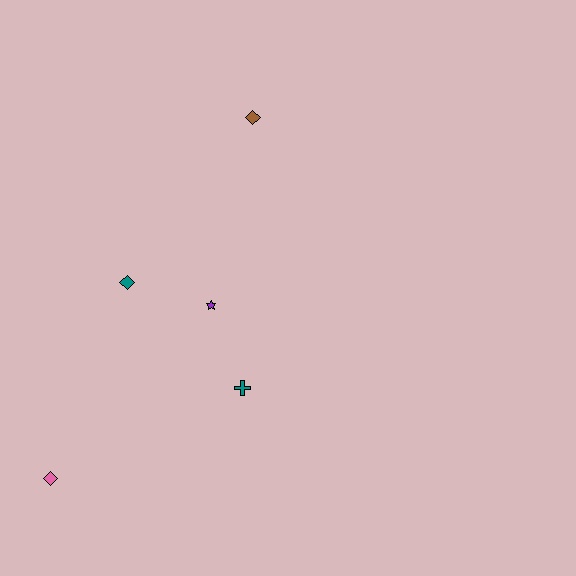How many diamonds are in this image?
There are 3 diamonds.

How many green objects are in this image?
There are no green objects.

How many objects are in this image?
There are 5 objects.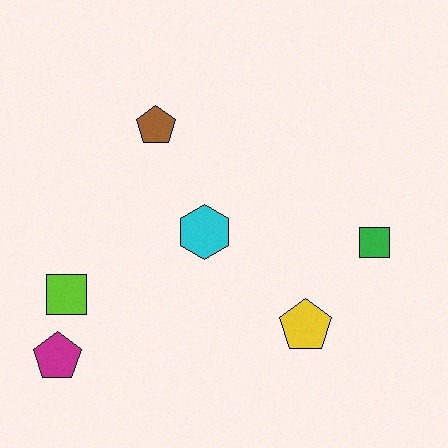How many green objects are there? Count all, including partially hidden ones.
There is 1 green object.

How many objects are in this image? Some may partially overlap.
There are 6 objects.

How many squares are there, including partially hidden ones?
There are 2 squares.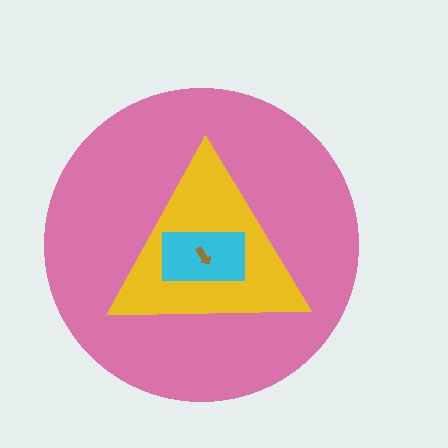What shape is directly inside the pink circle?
The yellow triangle.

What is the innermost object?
The brown arrow.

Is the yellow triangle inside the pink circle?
Yes.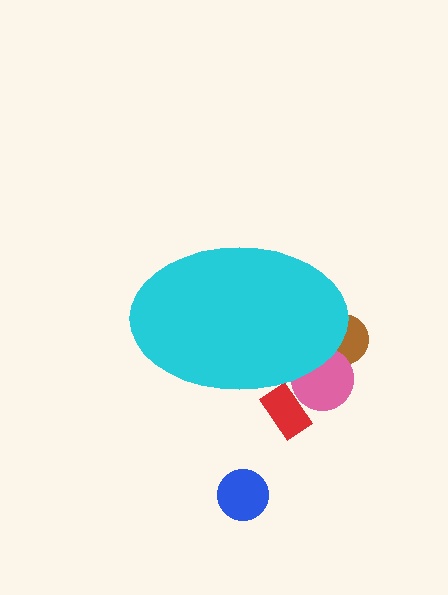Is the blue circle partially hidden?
No, the blue circle is fully visible.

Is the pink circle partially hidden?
Yes, the pink circle is partially hidden behind the cyan ellipse.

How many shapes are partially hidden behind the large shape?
3 shapes are partially hidden.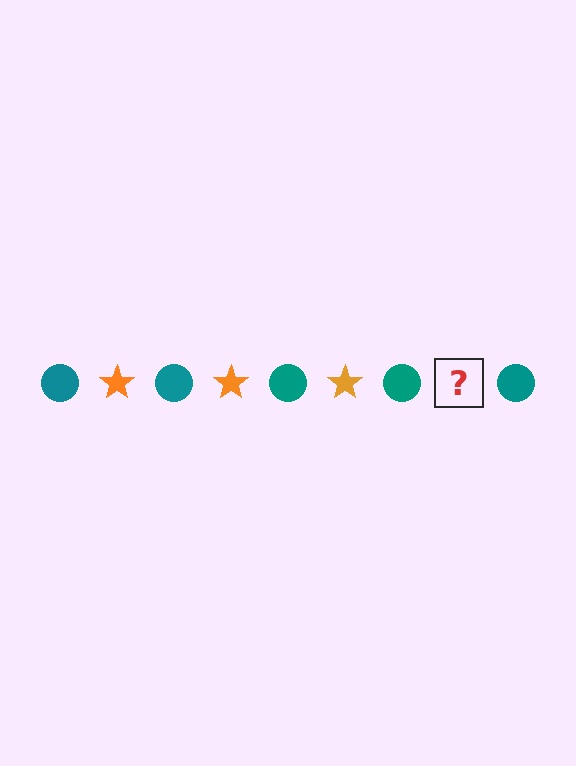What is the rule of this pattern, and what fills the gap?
The rule is that the pattern alternates between teal circle and orange star. The gap should be filled with an orange star.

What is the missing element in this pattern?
The missing element is an orange star.